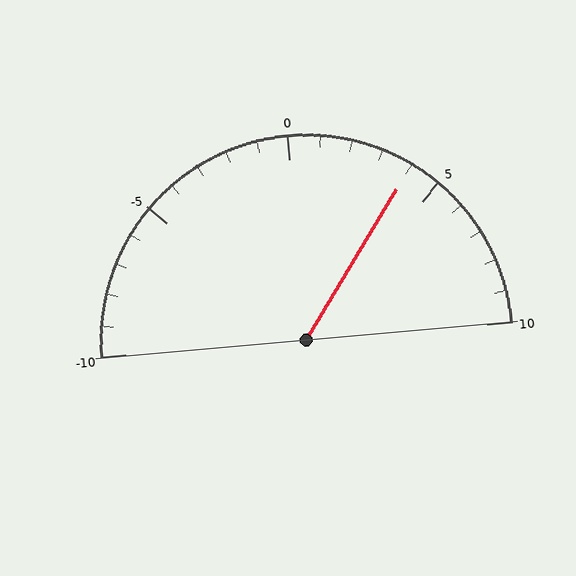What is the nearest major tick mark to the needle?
The nearest major tick mark is 5.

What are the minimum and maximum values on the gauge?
The gauge ranges from -10 to 10.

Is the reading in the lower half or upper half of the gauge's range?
The reading is in the upper half of the range (-10 to 10).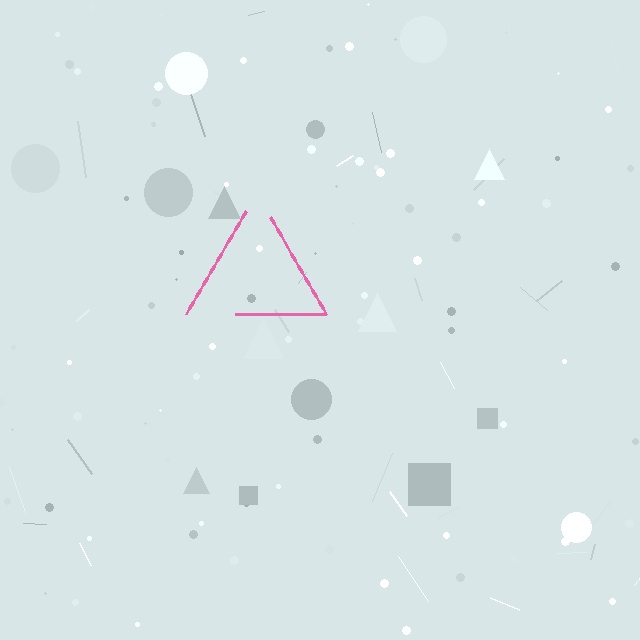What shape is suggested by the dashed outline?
The dashed outline suggests a triangle.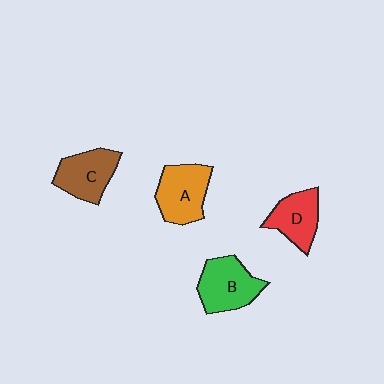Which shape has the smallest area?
Shape D (red).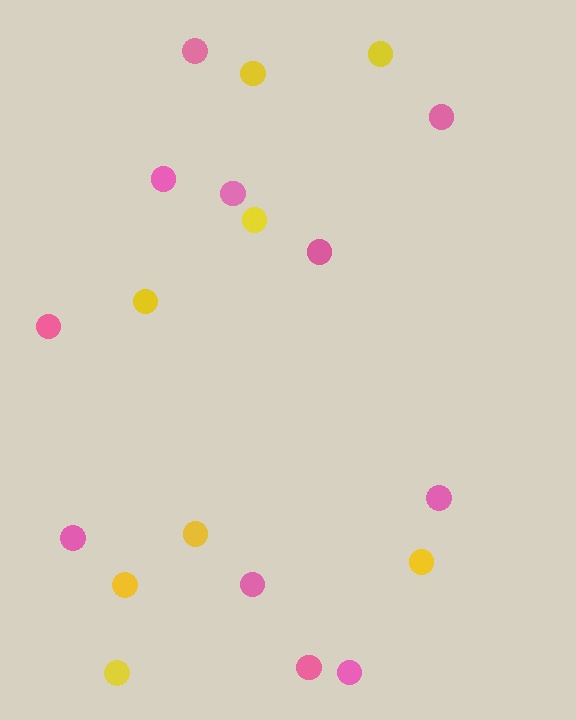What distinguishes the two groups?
There are 2 groups: one group of pink circles (11) and one group of yellow circles (8).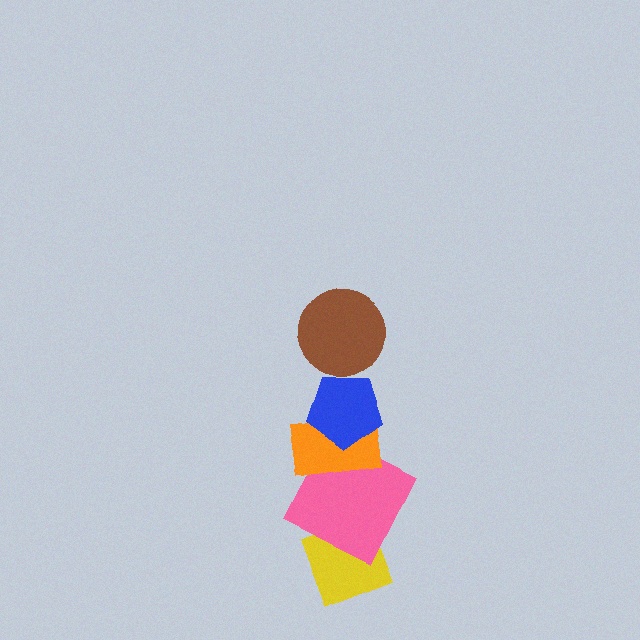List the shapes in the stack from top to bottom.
From top to bottom: the brown circle, the blue pentagon, the orange rectangle, the pink square, the yellow diamond.